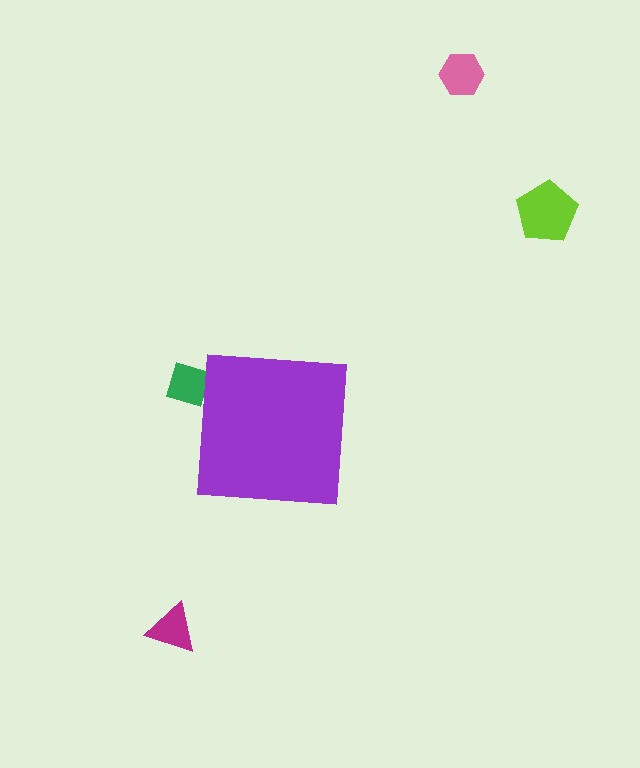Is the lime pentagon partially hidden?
No, the lime pentagon is fully visible.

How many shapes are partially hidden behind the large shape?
1 shape is partially hidden.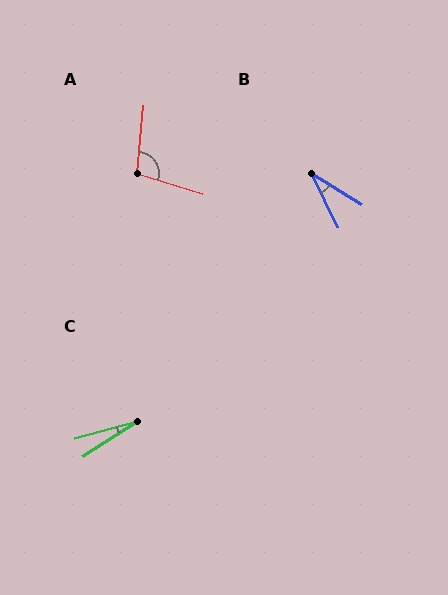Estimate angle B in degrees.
Approximately 32 degrees.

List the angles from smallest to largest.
C (17°), B (32°), A (101°).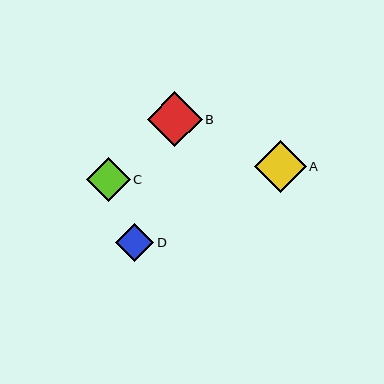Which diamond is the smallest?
Diamond D is the smallest with a size of approximately 38 pixels.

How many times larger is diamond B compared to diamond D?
Diamond B is approximately 1.4 times the size of diamond D.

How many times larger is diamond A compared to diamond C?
Diamond A is approximately 1.2 times the size of diamond C.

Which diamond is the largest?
Diamond B is the largest with a size of approximately 55 pixels.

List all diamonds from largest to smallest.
From largest to smallest: B, A, C, D.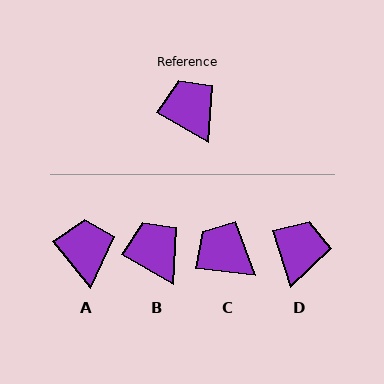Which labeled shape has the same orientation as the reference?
B.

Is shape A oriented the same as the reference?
No, it is off by about 21 degrees.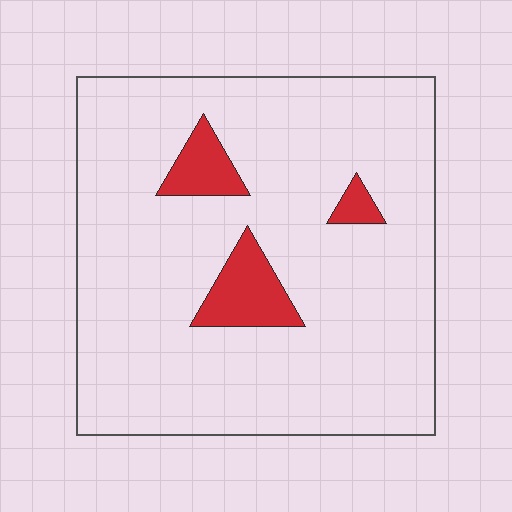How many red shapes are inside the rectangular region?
3.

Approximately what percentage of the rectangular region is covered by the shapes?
Approximately 10%.